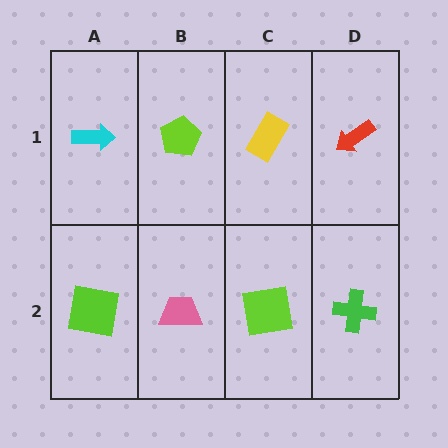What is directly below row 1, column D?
A green cross.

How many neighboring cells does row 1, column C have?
3.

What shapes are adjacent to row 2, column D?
A red arrow (row 1, column D), a lime square (row 2, column C).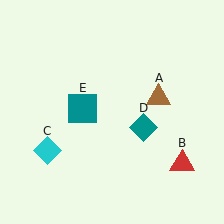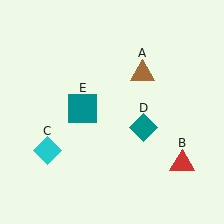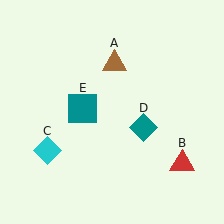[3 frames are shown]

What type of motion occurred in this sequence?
The brown triangle (object A) rotated counterclockwise around the center of the scene.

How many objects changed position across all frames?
1 object changed position: brown triangle (object A).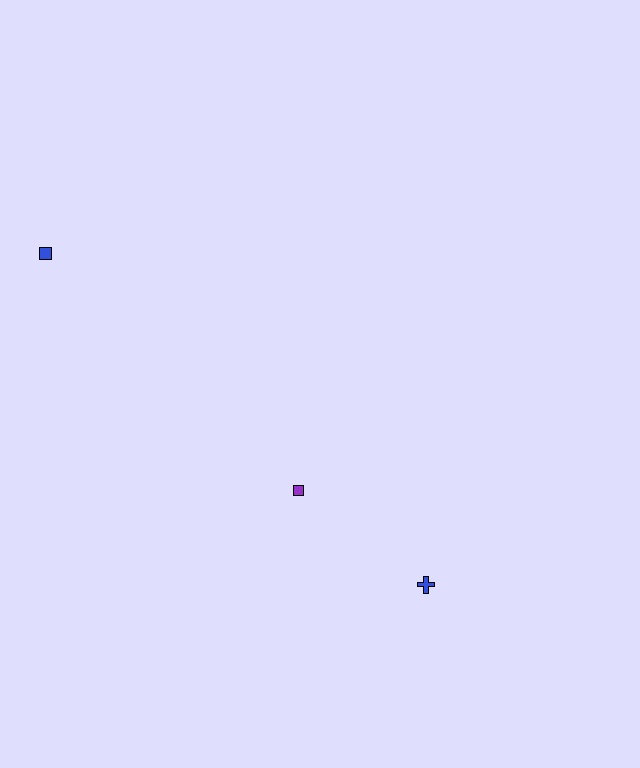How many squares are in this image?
There are 2 squares.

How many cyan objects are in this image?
There are no cyan objects.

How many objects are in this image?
There are 3 objects.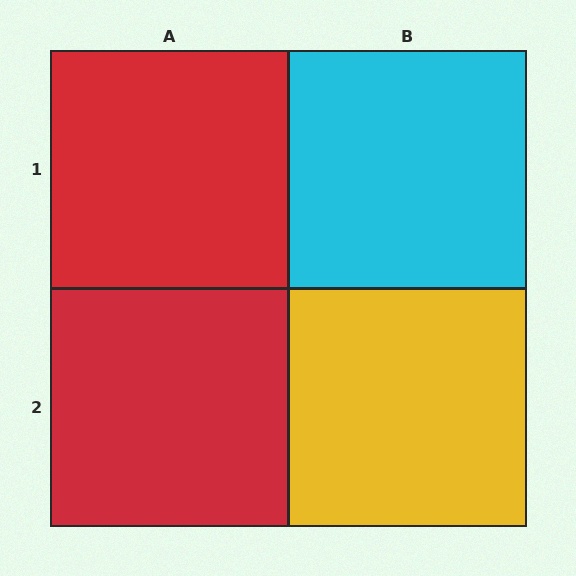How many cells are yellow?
1 cell is yellow.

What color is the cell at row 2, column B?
Yellow.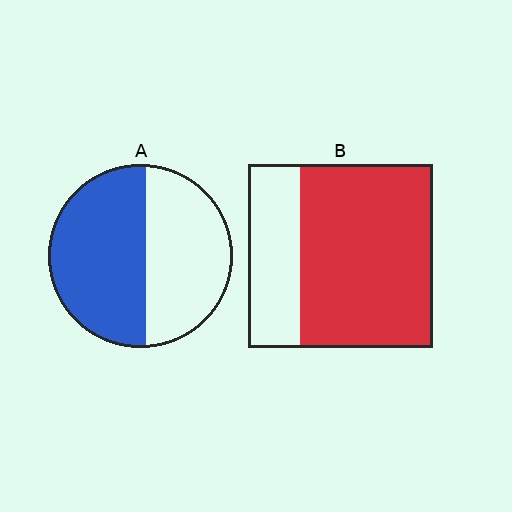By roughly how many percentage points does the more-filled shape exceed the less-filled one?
By roughly 20 percentage points (B over A).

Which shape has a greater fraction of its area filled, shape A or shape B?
Shape B.